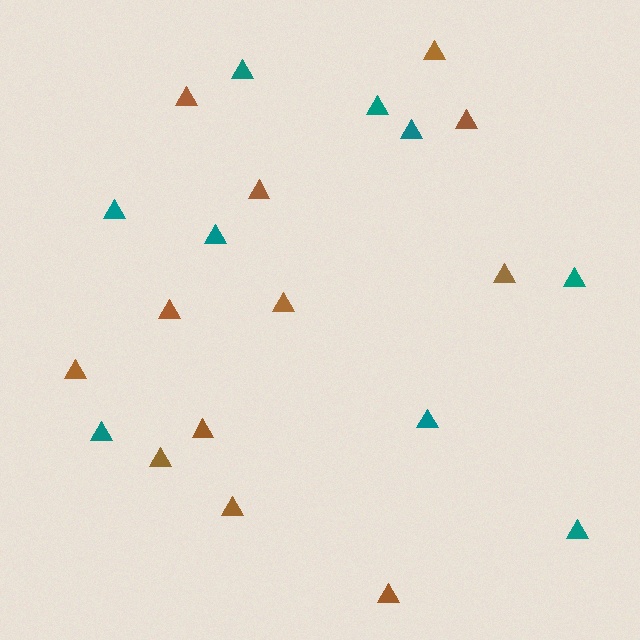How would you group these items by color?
There are 2 groups: one group of brown triangles (12) and one group of teal triangles (9).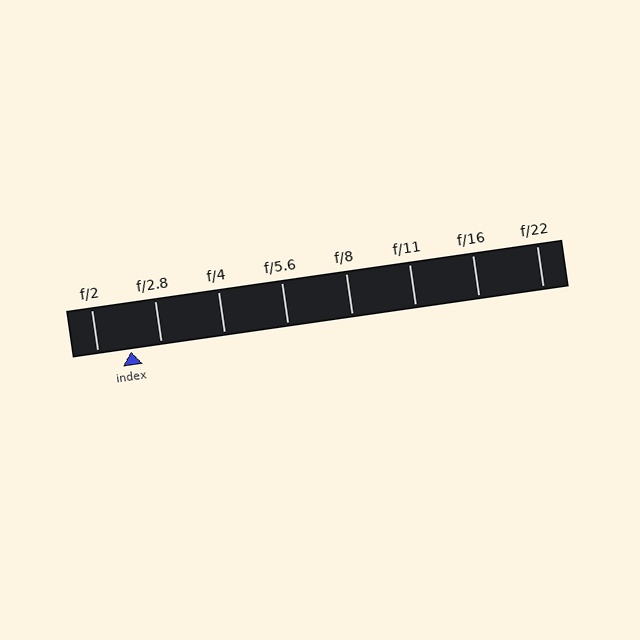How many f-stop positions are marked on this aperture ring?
There are 8 f-stop positions marked.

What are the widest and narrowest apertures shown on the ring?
The widest aperture shown is f/2 and the narrowest is f/22.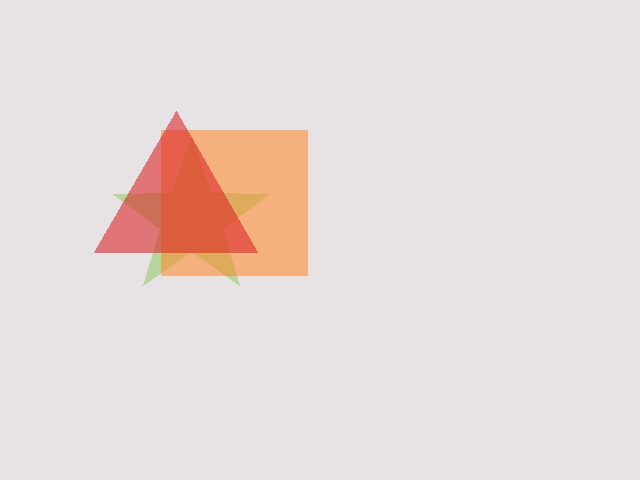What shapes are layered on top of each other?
The layered shapes are: a lime star, an orange square, a red triangle.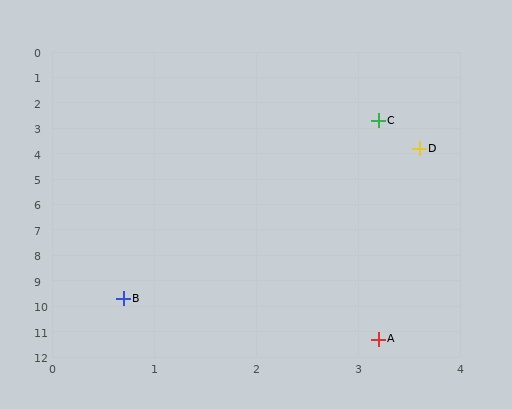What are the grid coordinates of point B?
Point B is at approximately (0.7, 9.7).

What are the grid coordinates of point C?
Point C is at approximately (3.2, 2.7).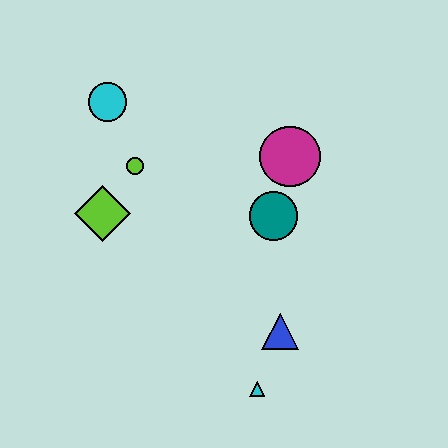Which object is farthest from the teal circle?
The cyan circle is farthest from the teal circle.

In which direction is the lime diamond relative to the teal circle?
The lime diamond is to the left of the teal circle.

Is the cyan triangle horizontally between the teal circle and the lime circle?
Yes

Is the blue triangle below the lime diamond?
Yes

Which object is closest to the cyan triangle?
The blue triangle is closest to the cyan triangle.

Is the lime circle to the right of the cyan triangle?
No